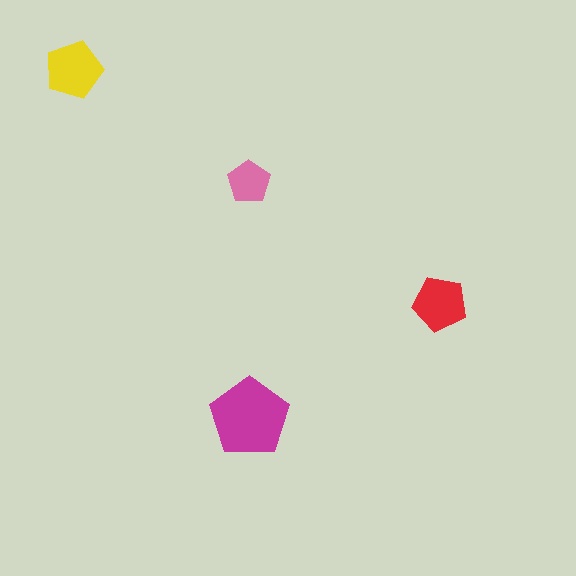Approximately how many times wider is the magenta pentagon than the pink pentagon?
About 2 times wider.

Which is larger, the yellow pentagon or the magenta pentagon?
The magenta one.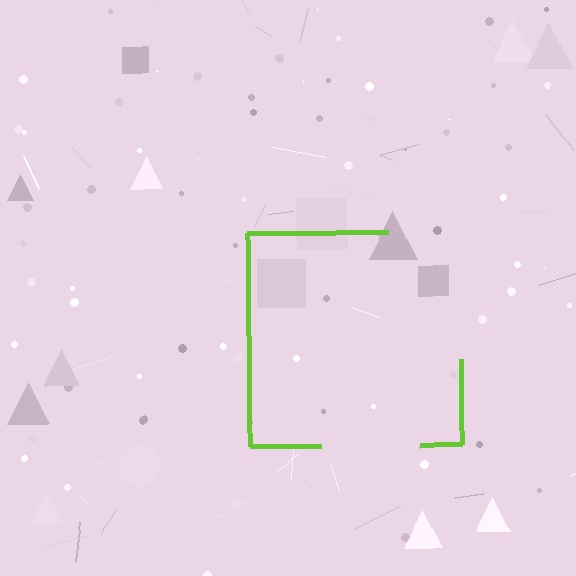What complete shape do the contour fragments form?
The contour fragments form a square.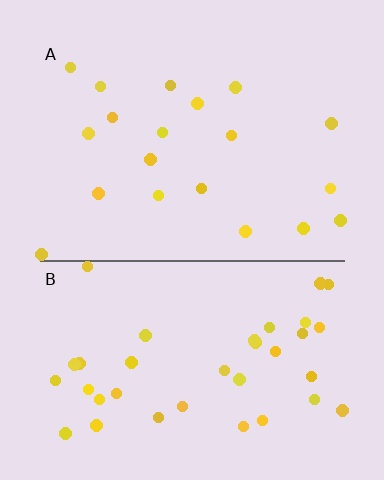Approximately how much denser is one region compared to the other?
Approximately 1.9× — region B over region A.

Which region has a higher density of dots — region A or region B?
B (the bottom).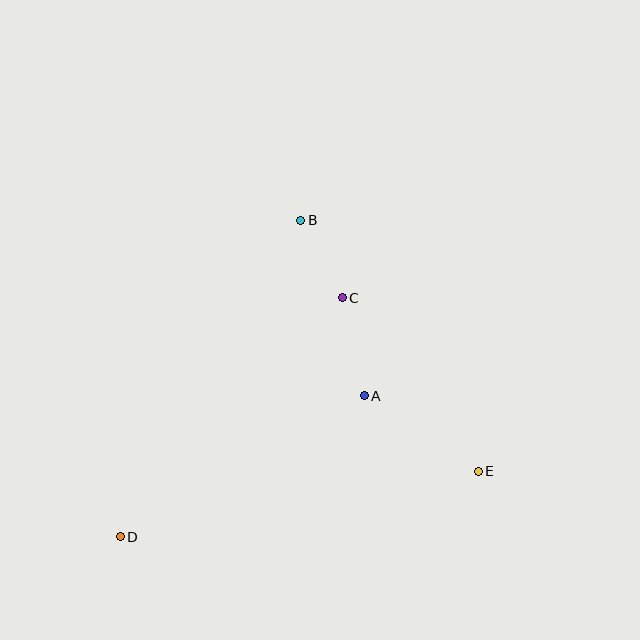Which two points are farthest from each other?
Points B and D are farthest from each other.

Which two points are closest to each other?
Points B and C are closest to each other.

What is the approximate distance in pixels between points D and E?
The distance between D and E is approximately 364 pixels.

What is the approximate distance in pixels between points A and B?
The distance between A and B is approximately 187 pixels.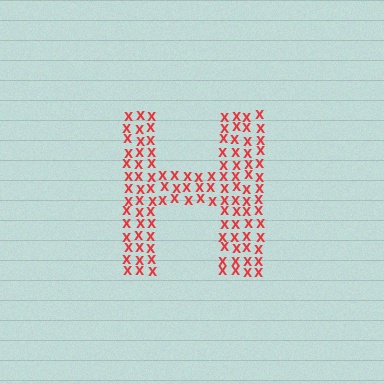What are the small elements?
The small elements are letter X's.